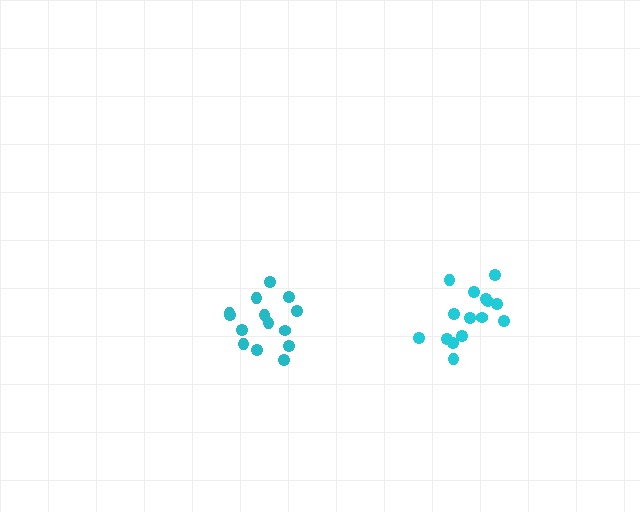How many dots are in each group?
Group 1: 14 dots, Group 2: 15 dots (29 total).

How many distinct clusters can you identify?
There are 2 distinct clusters.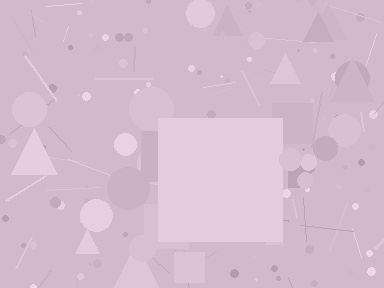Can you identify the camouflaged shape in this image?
The camouflaged shape is a square.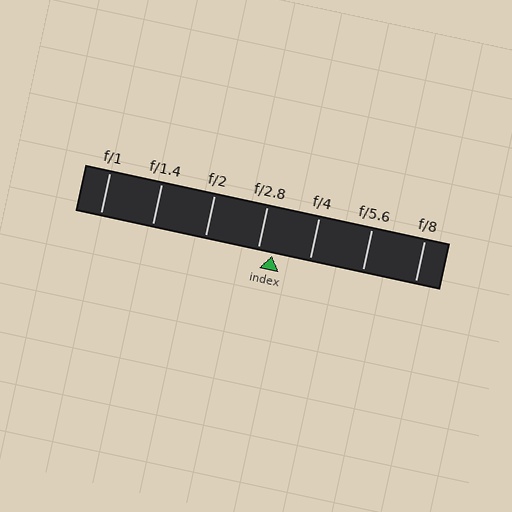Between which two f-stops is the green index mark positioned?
The index mark is between f/2.8 and f/4.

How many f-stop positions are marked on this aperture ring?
There are 7 f-stop positions marked.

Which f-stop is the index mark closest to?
The index mark is closest to f/2.8.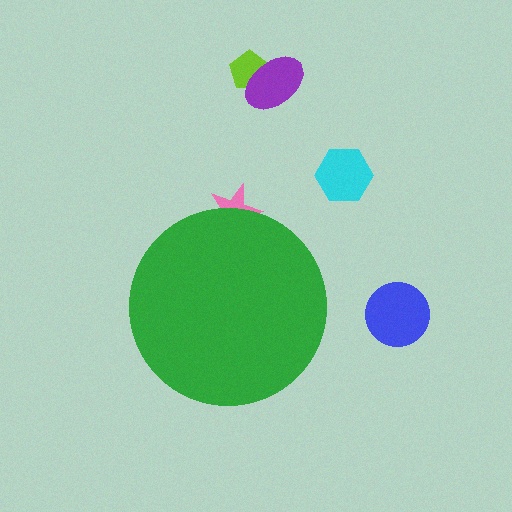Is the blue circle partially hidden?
No, the blue circle is fully visible.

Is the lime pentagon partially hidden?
No, the lime pentagon is fully visible.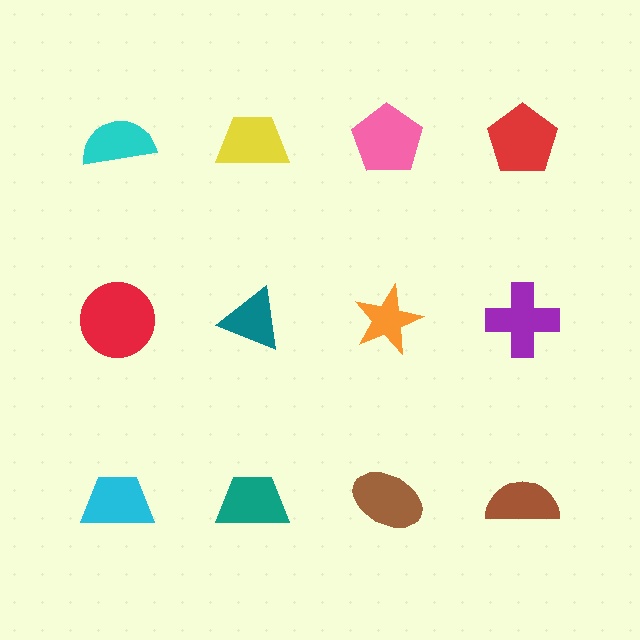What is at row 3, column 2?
A teal trapezoid.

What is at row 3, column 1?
A cyan trapezoid.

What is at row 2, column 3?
An orange star.